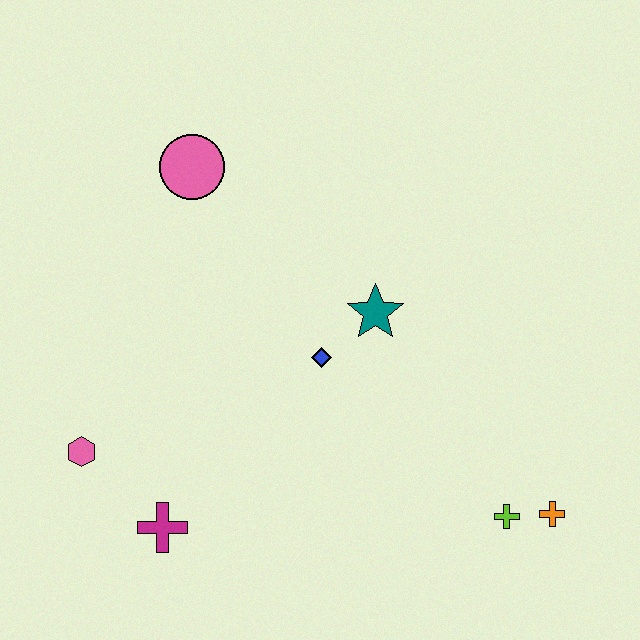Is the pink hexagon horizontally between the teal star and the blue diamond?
No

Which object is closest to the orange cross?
The lime cross is closest to the orange cross.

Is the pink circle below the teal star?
No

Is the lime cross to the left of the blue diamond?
No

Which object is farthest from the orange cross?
The pink circle is farthest from the orange cross.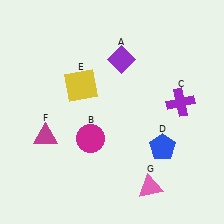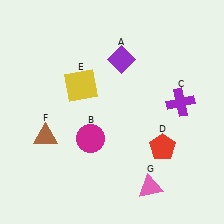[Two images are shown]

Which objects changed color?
D changed from blue to red. F changed from magenta to brown.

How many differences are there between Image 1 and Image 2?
There are 2 differences between the two images.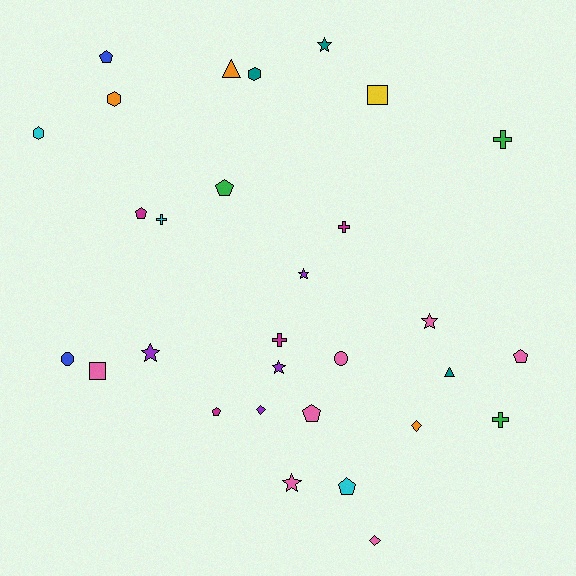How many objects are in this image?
There are 30 objects.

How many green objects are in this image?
There are 3 green objects.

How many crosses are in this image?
There are 5 crosses.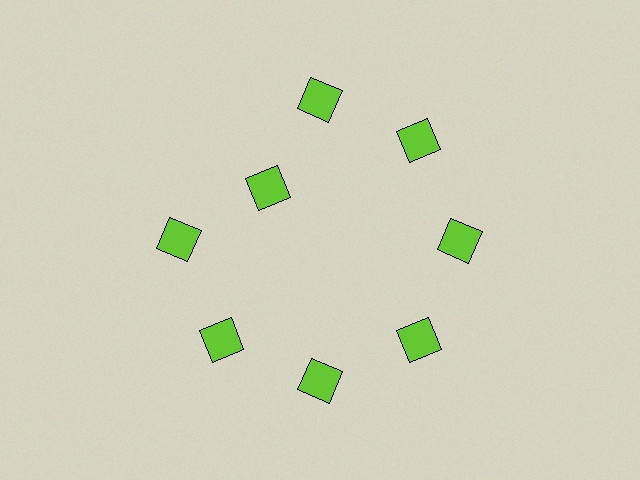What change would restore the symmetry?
The symmetry would be restored by moving it outward, back onto the ring so that all 8 diamonds sit at equal angles and equal distance from the center.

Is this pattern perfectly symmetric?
No. The 8 lime diamonds are arranged in a ring, but one element near the 10 o'clock position is pulled inward toward the center, breaking the 8-fold rotational symmetry.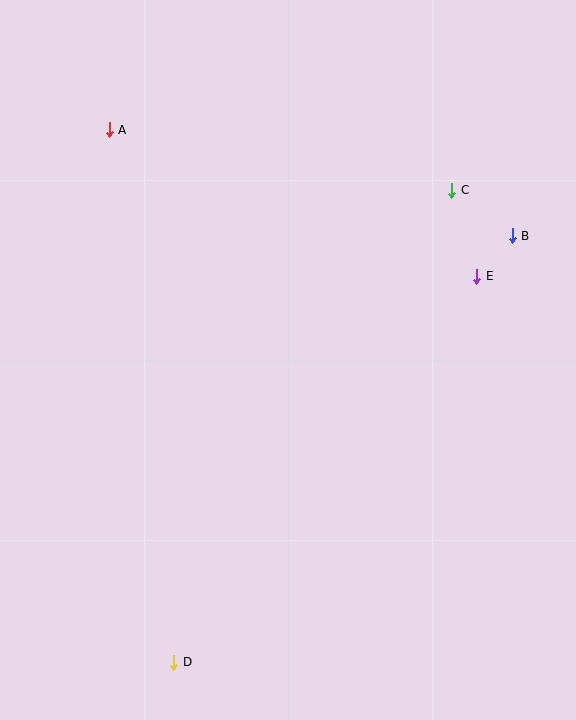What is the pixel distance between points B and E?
The distance between B and E is 53 pixels.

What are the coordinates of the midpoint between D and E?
The midpoint between D and E is at (325, 469).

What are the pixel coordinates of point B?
Point B is at (512, 236).